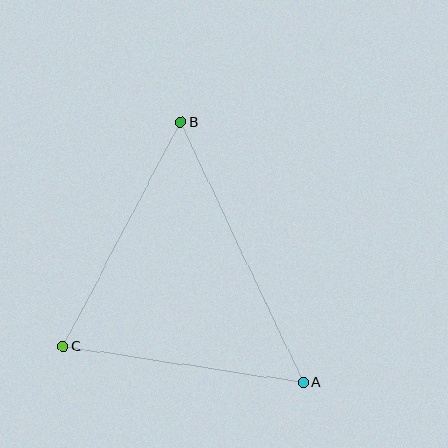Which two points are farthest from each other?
Points A and B are farthest from each other.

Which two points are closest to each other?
Points A and C are closest to each other.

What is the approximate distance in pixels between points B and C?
The distance between B and C is approximately 253 pixels.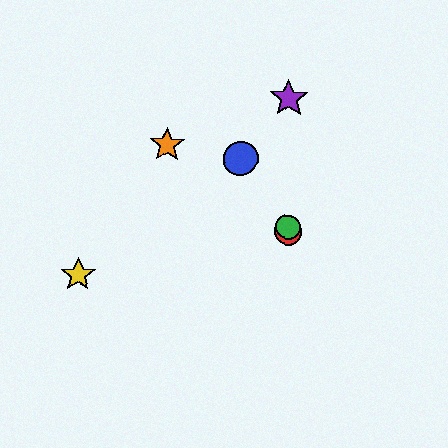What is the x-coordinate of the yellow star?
The yellow star is at x≈78.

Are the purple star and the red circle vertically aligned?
Yes, both are at x≈289.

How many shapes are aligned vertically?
3 shapes (the red circle, the green circle, the purple star) are aligned vertically.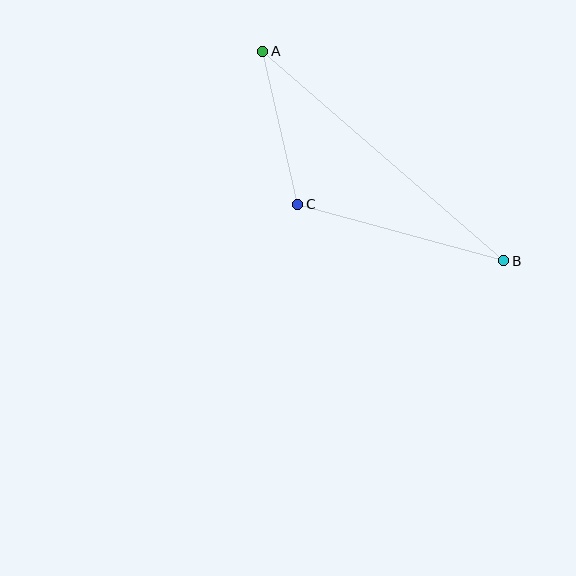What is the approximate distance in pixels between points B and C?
The distance between B and C is approximately 214 pixels.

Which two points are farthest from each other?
Points A and B are farthest from each other.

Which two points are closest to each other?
Points A and C are closest to each other.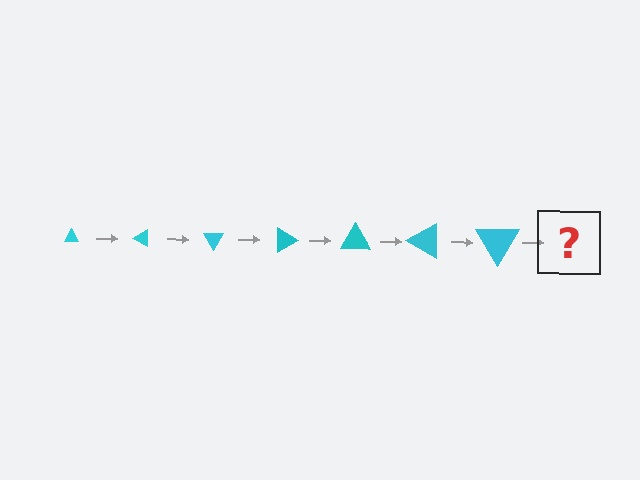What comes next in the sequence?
The next element should be a triangle, larger than the previous one and rotated 210 degrees from the start.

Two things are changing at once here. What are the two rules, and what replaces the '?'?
The two rules are that the triangle grows larger each step and it rotates 30 degrees each step. The '?' should be a triangle, larger than the previous one and rotated 210 degrees from the start.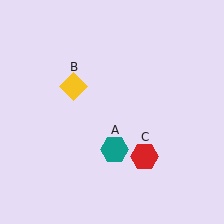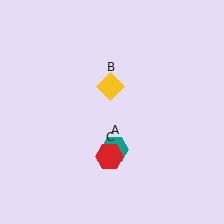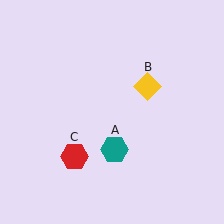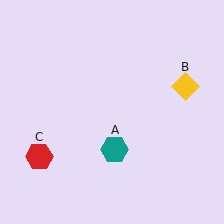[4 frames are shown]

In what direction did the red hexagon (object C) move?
The red hexagon (object C) moved left.